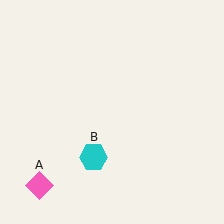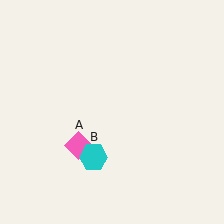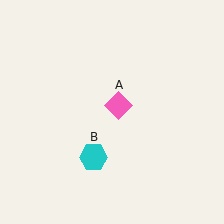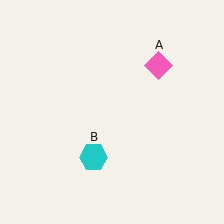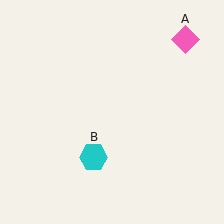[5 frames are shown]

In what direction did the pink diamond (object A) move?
The pink diamond (object A) moved up and to the right.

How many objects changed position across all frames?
1 object changed position: pink diamond (object A).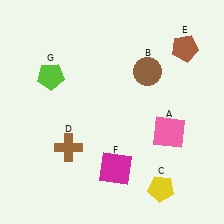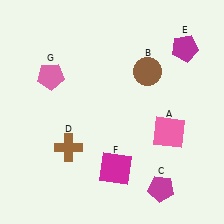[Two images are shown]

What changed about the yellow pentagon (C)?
In Image 1, C is yellow. In Image 2, it changed to magenta.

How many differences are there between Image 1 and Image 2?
There are 3 differences between the two images.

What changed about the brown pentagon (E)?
In Image 1, E is brown. In Image 2, it changed to magenta.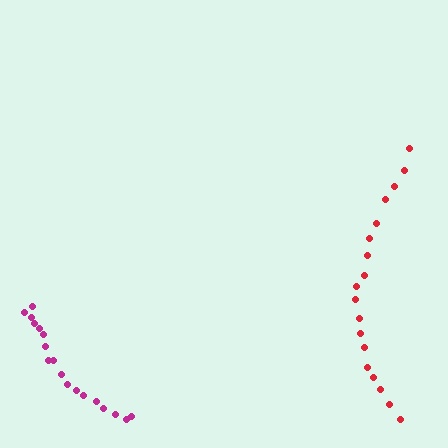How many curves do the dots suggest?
There are 2 distinct paths.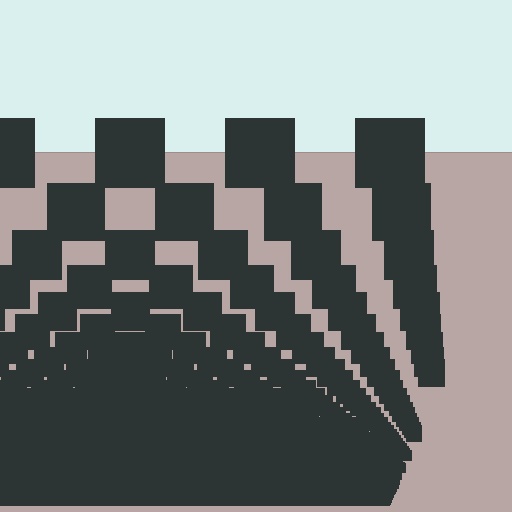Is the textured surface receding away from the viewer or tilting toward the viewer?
The surface appears to tilt toward the viewer. Texture elements get larger and sparser toward the top.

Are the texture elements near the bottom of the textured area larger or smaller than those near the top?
Smaller. The gradient is inverted — elements near the bottom are smaller and denser.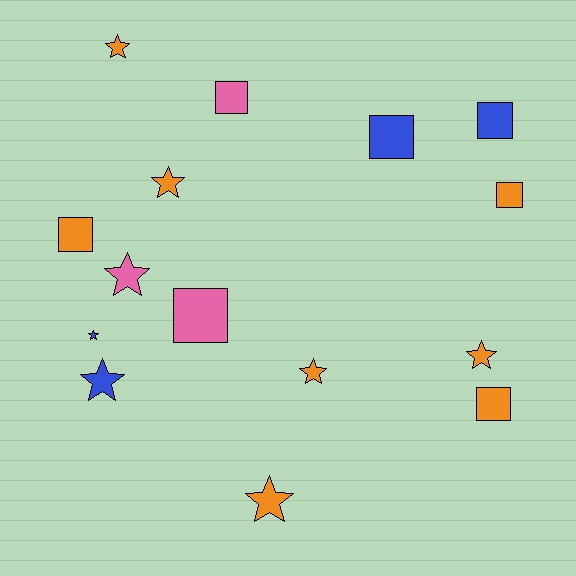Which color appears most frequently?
Orange, with 8 objects.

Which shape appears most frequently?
Star, with 8 objects.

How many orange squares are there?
There are 3 orange squares.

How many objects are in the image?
There are 15 objects.